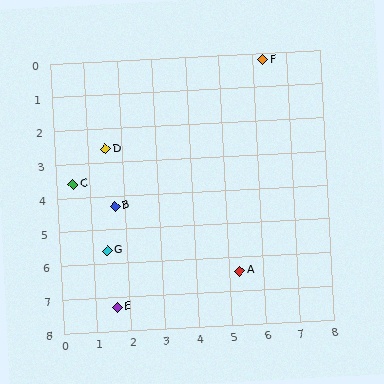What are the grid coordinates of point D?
Point D is at approximately (1.5, 2.6).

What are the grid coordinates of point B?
Point B is at approximately (1.7, 4.3).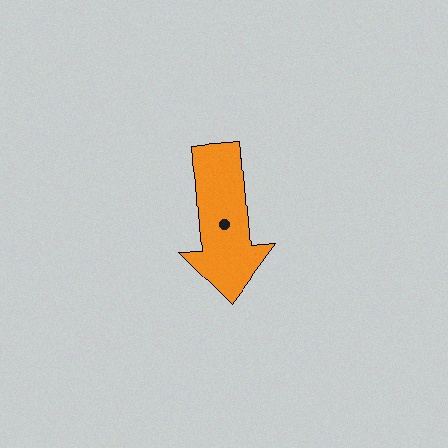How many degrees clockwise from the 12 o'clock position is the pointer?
Approximately 175 degrees.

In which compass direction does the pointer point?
South.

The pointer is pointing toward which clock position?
Roughly 6 o'clock.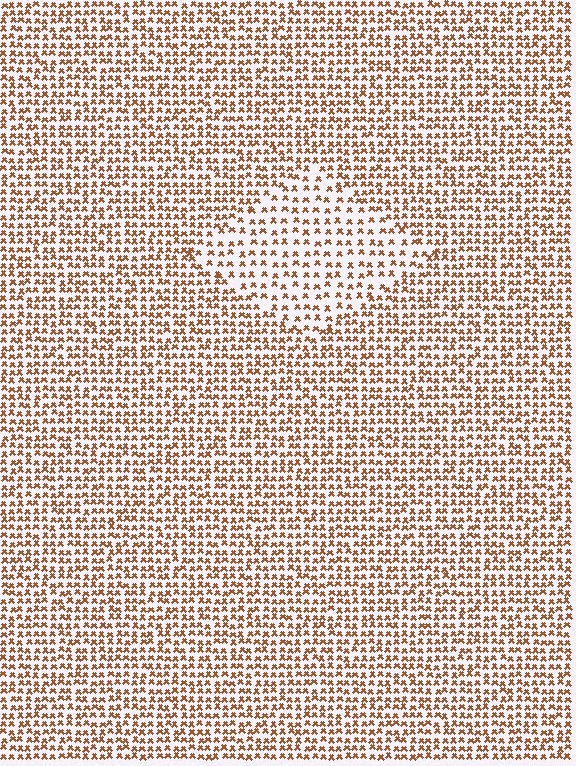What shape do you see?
I see a diamond.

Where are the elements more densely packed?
The elements are more densely packed outside the diamond boundary.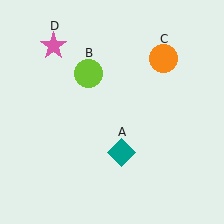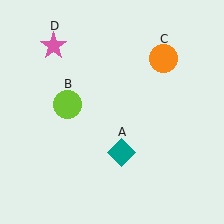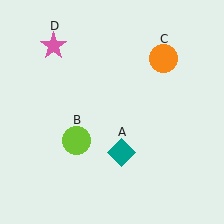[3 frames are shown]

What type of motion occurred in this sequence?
The lime circle (object B) rotated counterclockwise around the center of the scene.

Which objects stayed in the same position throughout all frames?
Teal diamond (object A) and orange circle (object C) and pink star (object D) remained stationary.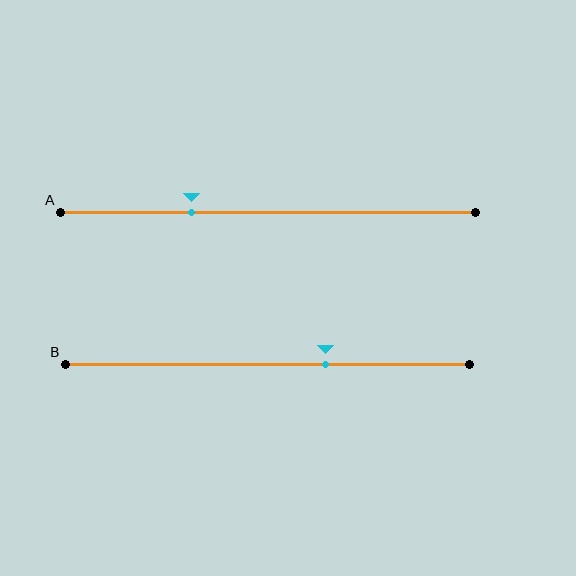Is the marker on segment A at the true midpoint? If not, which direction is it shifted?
No, the marker on segment A is shifted to the left by about 18% of the segment length.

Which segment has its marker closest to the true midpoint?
Segment B has its marker closest to the true midpoint.